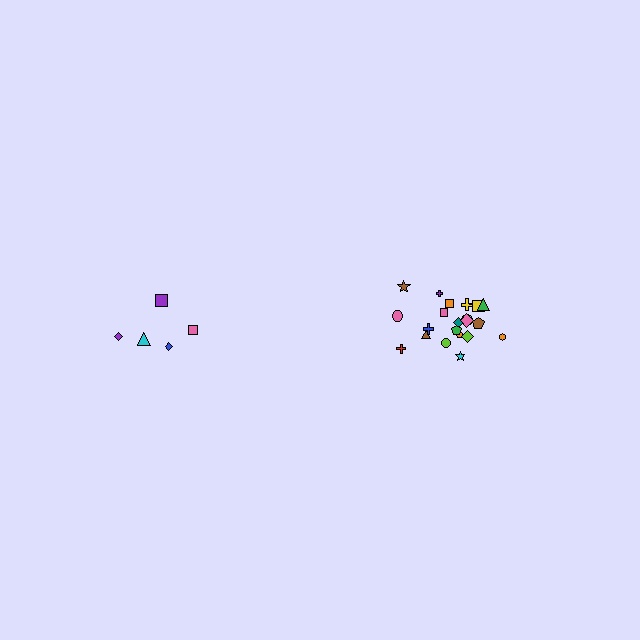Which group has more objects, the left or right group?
The right group.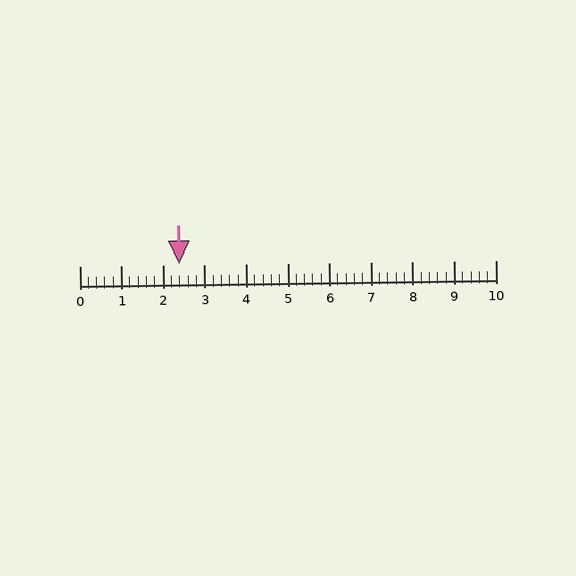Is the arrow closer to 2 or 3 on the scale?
The arrow is closer to 2.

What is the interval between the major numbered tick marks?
The major tick marks are spaced 1 units apart.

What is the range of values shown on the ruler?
The ruler shows values from 0 to 10.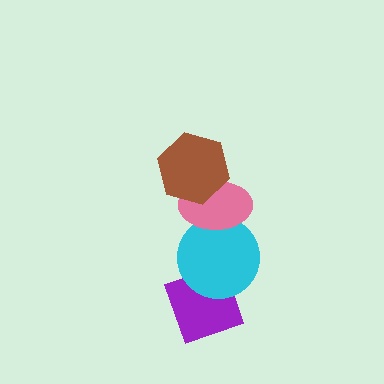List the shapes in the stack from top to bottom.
From top to bottom: the brown hexagon, the pink ellipse, the cyan circle, the purple diamond.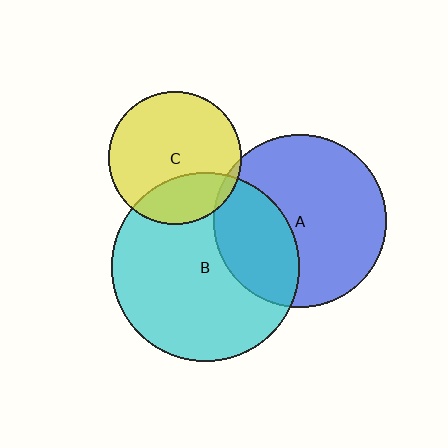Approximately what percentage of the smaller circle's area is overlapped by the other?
Approximately 25%.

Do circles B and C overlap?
Yes.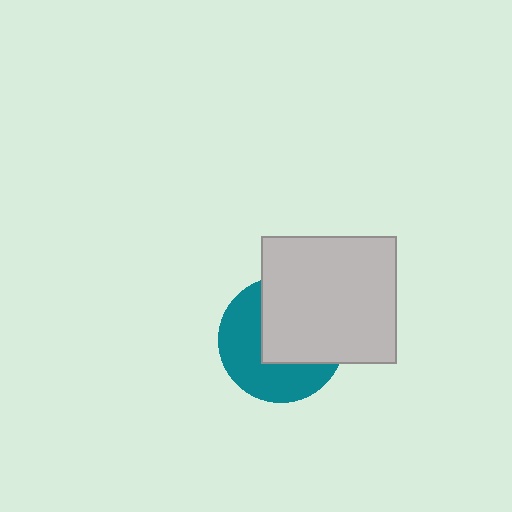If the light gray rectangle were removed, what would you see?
You would see the complete teal circle.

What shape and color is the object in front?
The object in front is a light gray rectangle.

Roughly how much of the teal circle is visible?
About half of it is visible (roughly 50%).